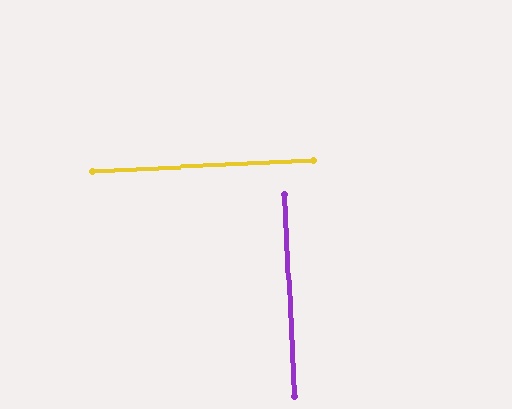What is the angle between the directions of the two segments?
Approximately 90 degrees.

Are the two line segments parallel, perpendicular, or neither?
Perpendicular — they meet at approximately 90°.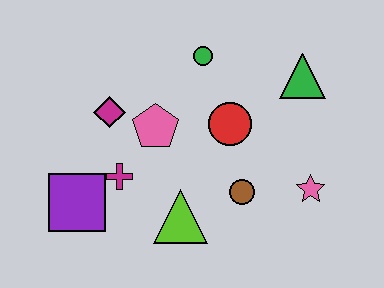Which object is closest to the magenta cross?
The purple square is closest to the magenta cross.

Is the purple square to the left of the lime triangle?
Yes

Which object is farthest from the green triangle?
The purple square is farthest from the green triangle.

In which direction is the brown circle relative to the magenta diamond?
The brown circle is to the right of the magenta diamond.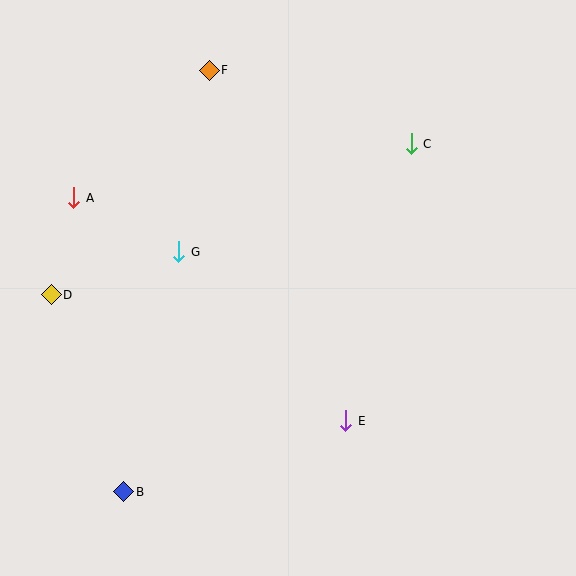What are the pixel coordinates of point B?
Point B is at (124, 492).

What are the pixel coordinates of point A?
Point A is at (74, 198).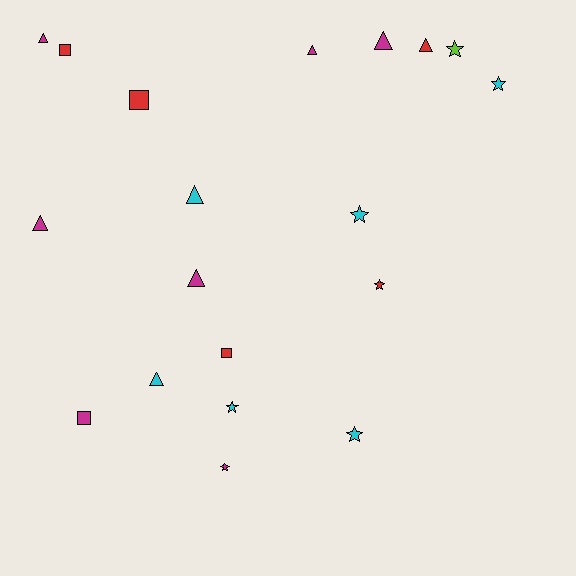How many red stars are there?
There is 1 red star.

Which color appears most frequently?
Magenta, with 7 objects.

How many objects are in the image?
There are 19 objects.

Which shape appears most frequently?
Triangle, with 8 objects.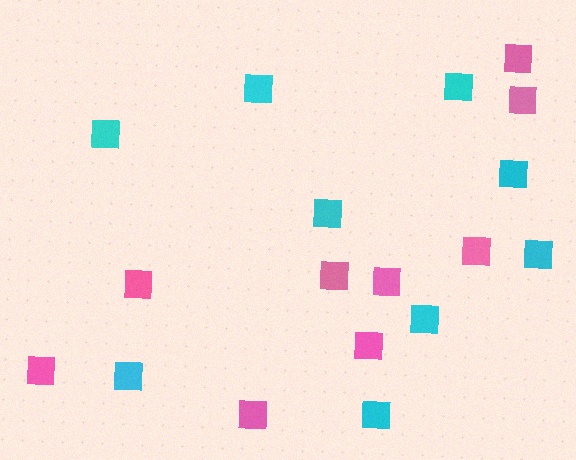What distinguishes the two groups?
There are 2 groups: one group of cyan squares (9) and one group of pink squares (9).